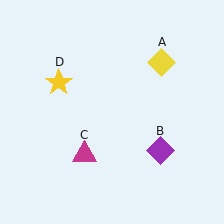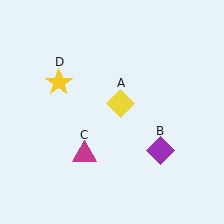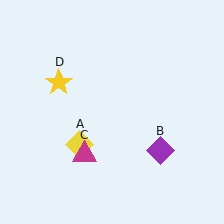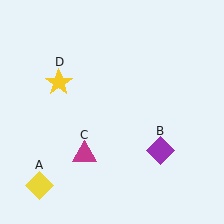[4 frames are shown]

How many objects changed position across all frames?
1 object changed position: yellow diamond (object A).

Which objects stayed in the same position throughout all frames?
Purple diamond (object B) and magenta triangle (object C) and yellow star (object D) remained stationary.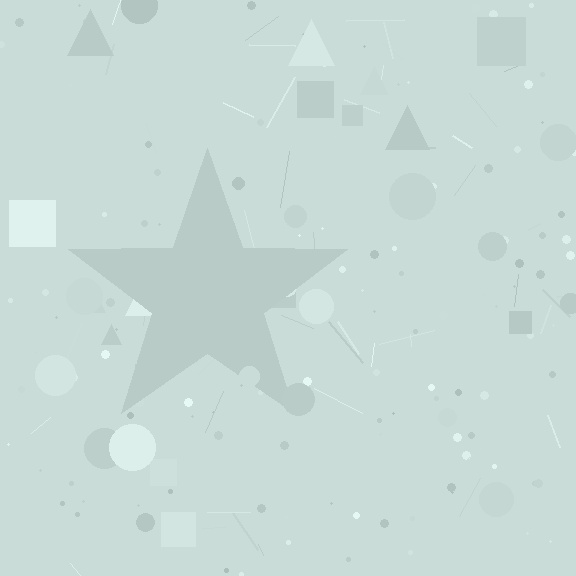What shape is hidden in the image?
A star is hidden in the image.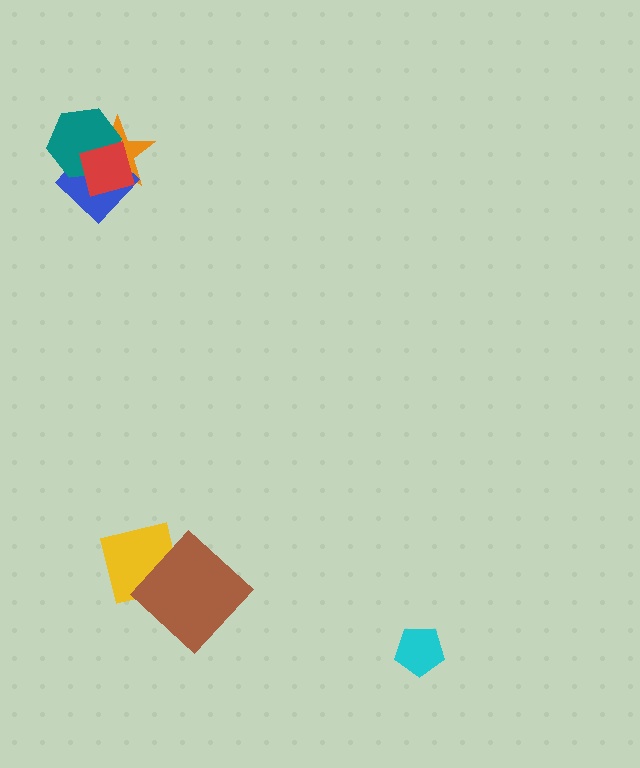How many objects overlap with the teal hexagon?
3 objects overlap with the teal hexagon.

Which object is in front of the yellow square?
The brown diamond is in front of the yellow square.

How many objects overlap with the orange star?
3 objects overlap with the orange star.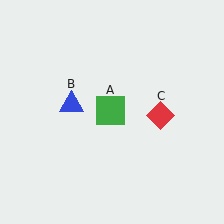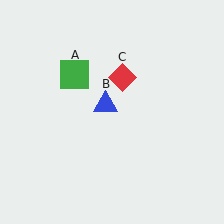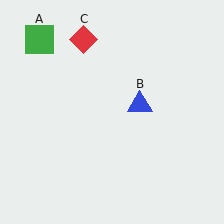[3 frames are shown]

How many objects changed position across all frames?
3 objects changed position: green square (object A), blue triangle (object B), red diamond (object C).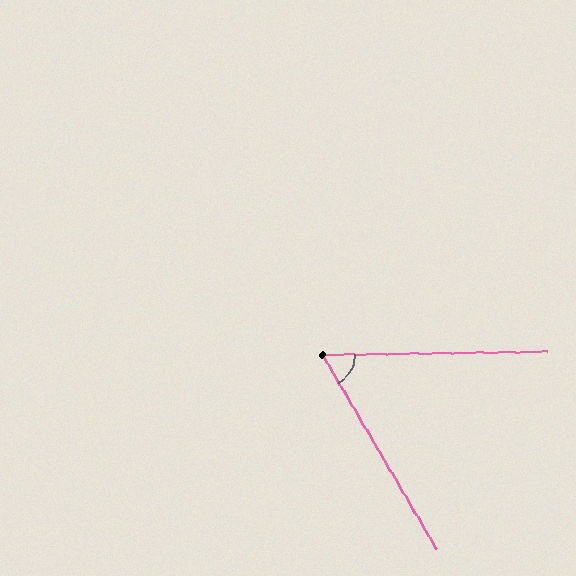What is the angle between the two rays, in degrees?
Approximately 60 degrees.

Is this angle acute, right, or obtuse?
It is acute.